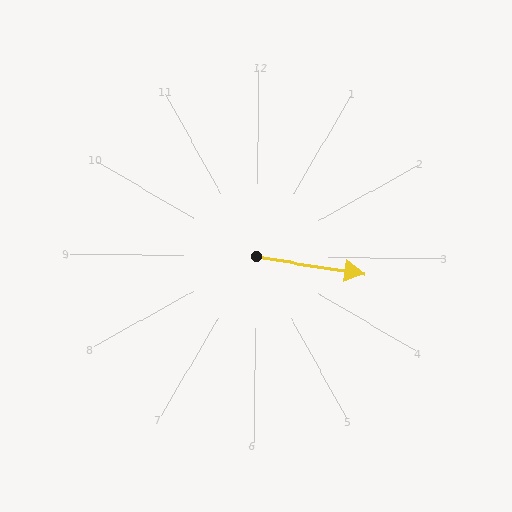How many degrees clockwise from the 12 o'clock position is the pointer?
Approximately 99 degrees.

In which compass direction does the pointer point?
East.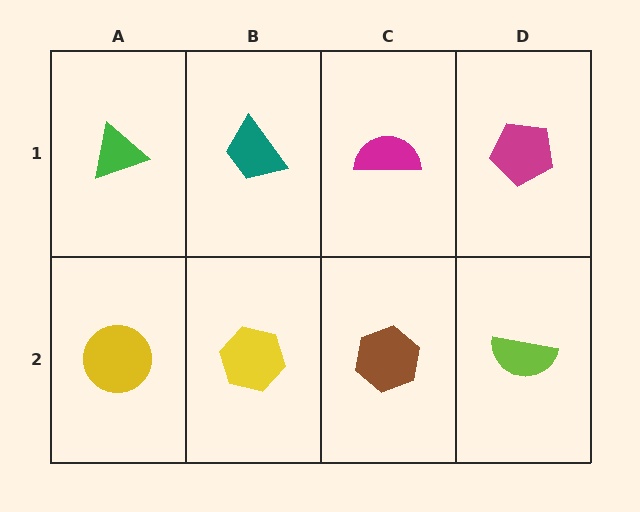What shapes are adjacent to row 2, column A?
A green triangle (row 1, column A), a yellow hexagon (row 2, column B).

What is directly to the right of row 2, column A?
A yellow hexagon.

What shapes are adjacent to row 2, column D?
A magenta pentagon (row 1, column D), a brown hexagon (row 2, column C).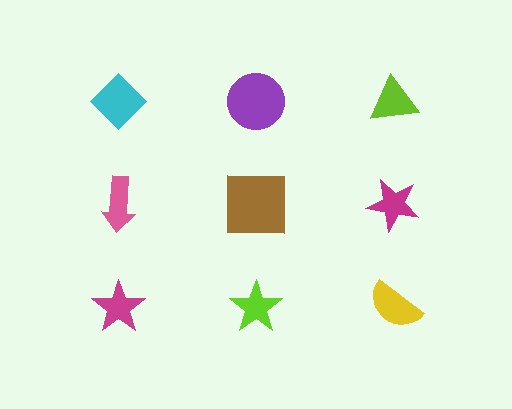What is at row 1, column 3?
A lime triangle.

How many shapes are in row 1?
3 shapes.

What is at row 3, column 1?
A magenta star.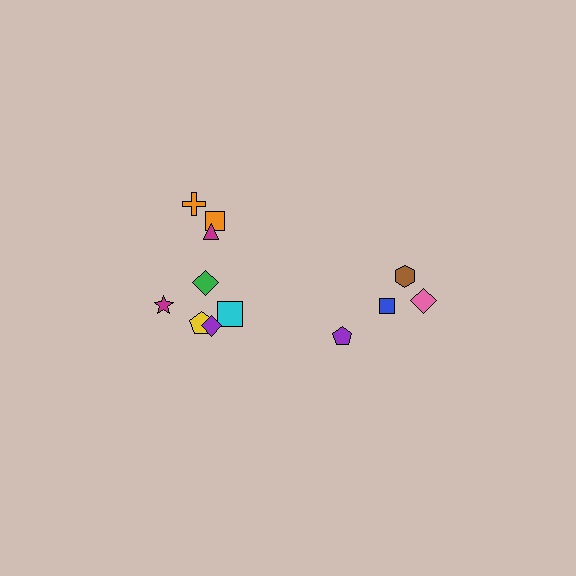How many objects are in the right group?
There are 4 objects.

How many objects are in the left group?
There are 8 objects.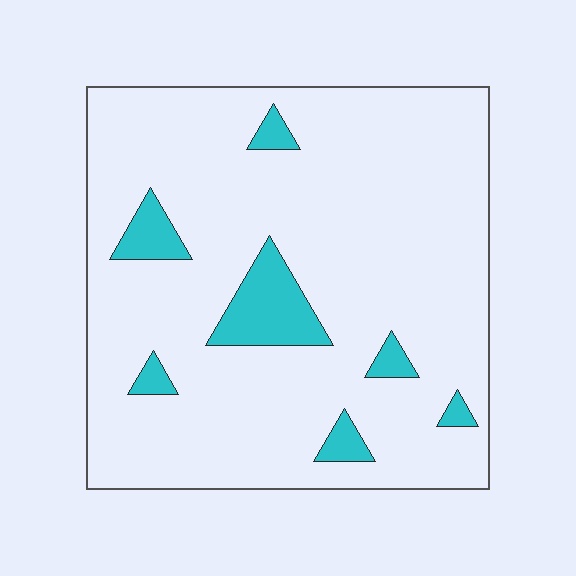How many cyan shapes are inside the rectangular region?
7.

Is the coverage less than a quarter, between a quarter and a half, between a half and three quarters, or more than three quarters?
Less than a quarter.